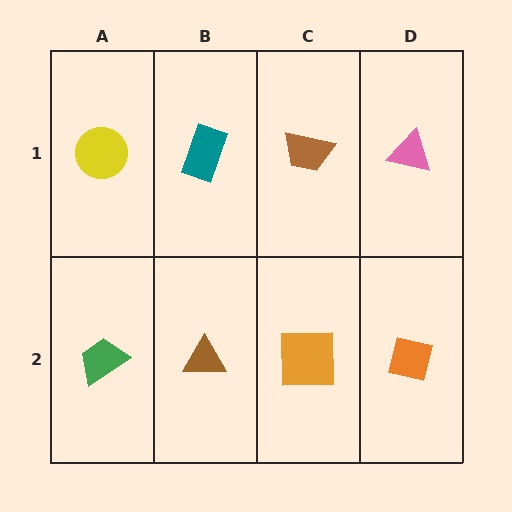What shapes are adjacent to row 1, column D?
An orange square (row 2, column D), a brown trapezoid (row 1, column C).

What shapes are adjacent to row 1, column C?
An orange square (row 2, column C), a teal rectangle (row 1, column B), a pink triangle (row 1, column D).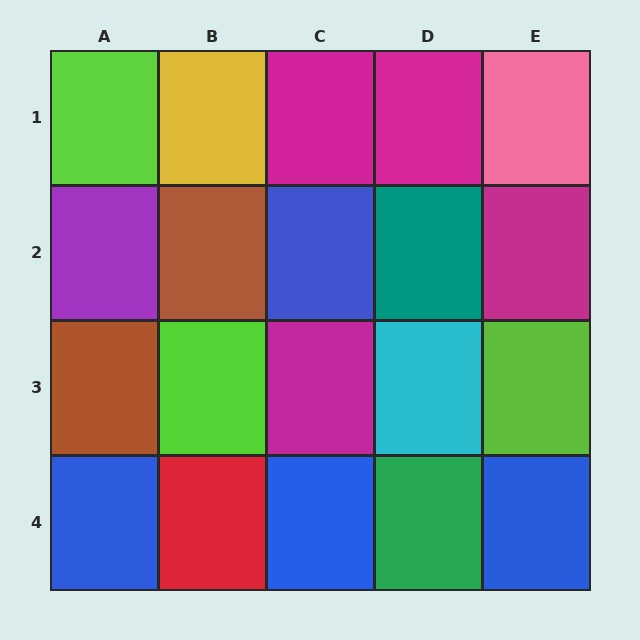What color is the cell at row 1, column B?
Yellow.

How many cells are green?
1 cell is green.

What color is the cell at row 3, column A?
Brown.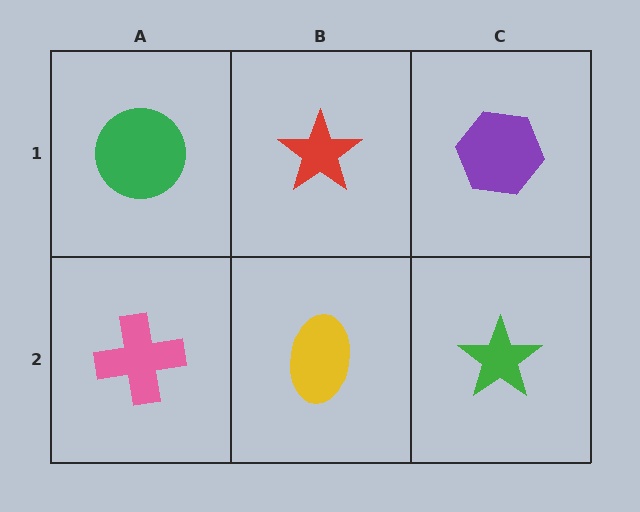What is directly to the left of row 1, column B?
A green circle.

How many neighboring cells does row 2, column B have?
3.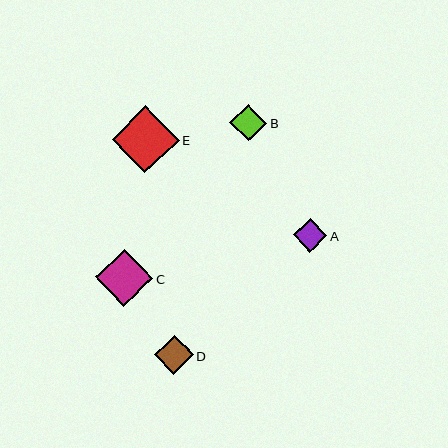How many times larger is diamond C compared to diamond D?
Diamond C is approximately 1.5 times the size of diamond D.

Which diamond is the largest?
Diamond E is the largest with a size of approximately 67 pixels.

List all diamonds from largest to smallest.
From largest to smallest: E, C, D, B, A.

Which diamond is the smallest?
Diamond A is the smallest with a size of approximately 34 pixels.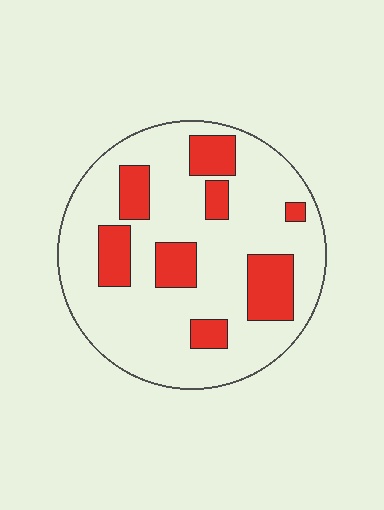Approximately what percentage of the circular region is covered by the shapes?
Approximately 25%.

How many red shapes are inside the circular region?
8.